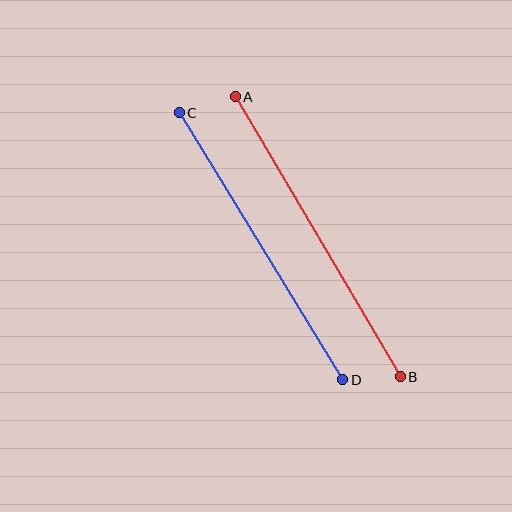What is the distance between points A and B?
The distance is approximately 325 pixels.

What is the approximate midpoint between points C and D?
The midpoint is at approximately (261, 246) pixels.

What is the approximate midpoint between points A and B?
The midpoint is at approximately (318, 237) pixels.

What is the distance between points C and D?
The distance is approximately 313 pixels.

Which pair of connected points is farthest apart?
Points A and B are farthest apart.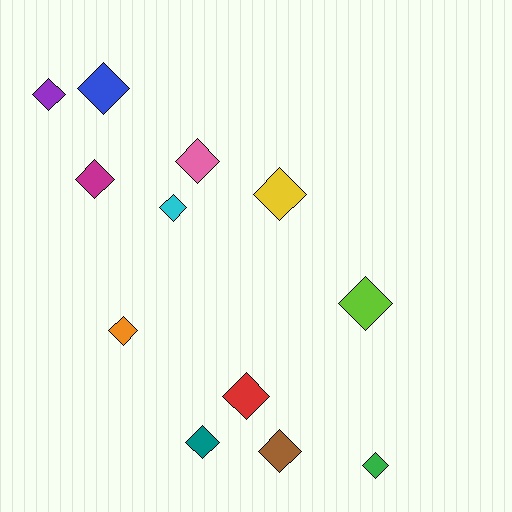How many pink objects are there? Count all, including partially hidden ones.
There is 1 pink object.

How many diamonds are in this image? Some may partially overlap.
There are 12 diamonds.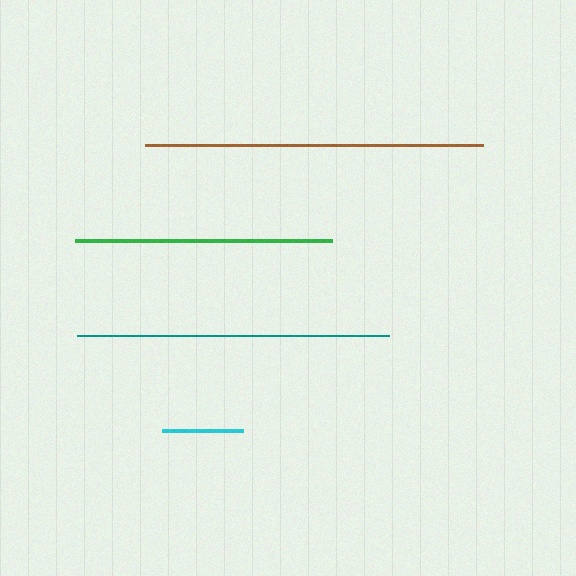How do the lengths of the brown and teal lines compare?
The brown and teal lines are approximately the same length.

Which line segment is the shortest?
The cyan line is the shortest at approximately 81 pixels.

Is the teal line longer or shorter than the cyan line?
The teal line is longer than the cyan line.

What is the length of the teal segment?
The teal segment is approximately 312 pixels long.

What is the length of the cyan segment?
The cyan segment is approximately 81 pixels long.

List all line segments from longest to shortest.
From longest to shortest: brown, teal, green, cyan.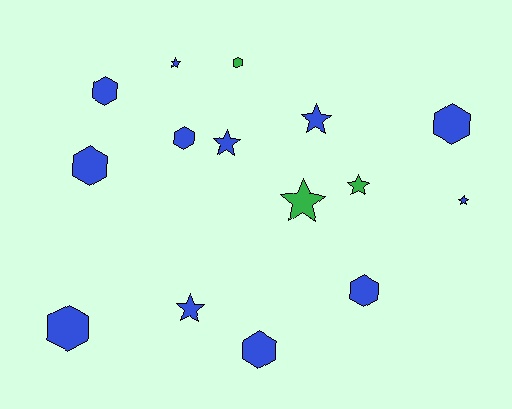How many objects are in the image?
There are 15 objects.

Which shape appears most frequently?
Hexagon, with 8 objects.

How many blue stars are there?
There are 5 blue stars.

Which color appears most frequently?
Blue, with 12 objects.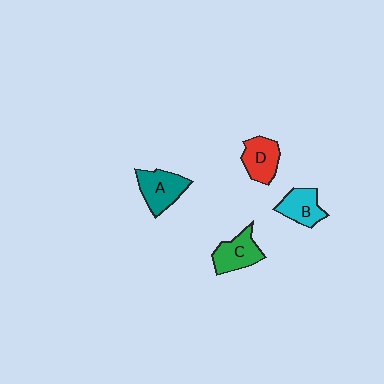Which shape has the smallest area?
Shape B (cyan).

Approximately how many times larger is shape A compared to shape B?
Approximately 1.2 times.